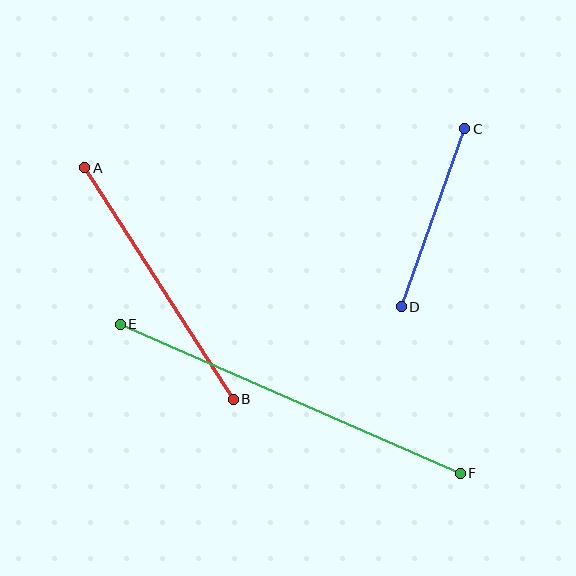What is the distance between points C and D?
The distance is approximately 189 pixels.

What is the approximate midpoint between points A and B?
The midpoint is at approximately (159, 283) pixels.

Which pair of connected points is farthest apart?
Points E and F are farthest apart.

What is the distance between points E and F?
The distance is approximately 371 pixels.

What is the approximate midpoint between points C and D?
The midpoint is at approximately (433, 218) pixels.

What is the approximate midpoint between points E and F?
The midpoint is at approximately (290, 399) pixels.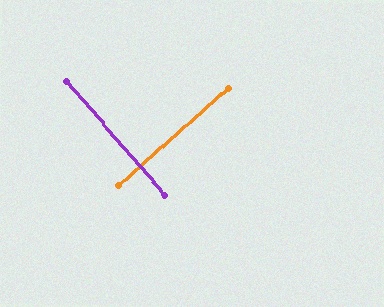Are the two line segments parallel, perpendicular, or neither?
Perpendicular — they meet at approximately 89°.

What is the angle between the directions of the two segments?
Approximately 89 degrees.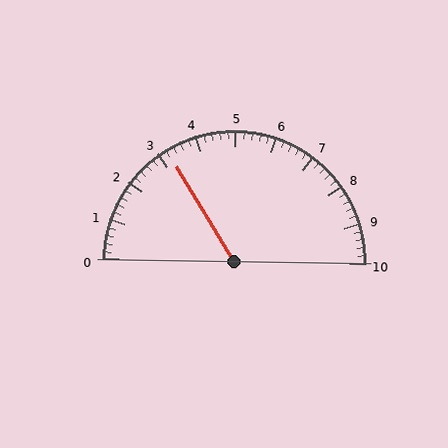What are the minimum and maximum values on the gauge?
The gauge ranges from 0 to 10.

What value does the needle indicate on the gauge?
The needle indicates approximately 3.2.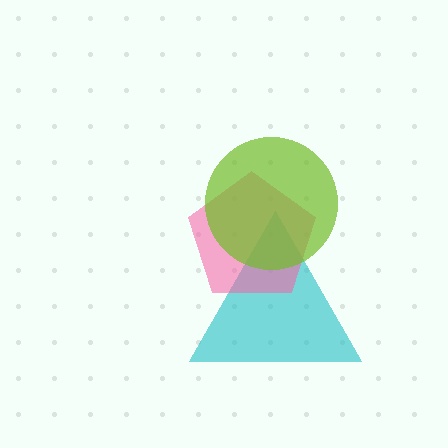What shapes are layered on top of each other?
The layered shapes are: a cyan triangle, a pink pentagon, a lime circle.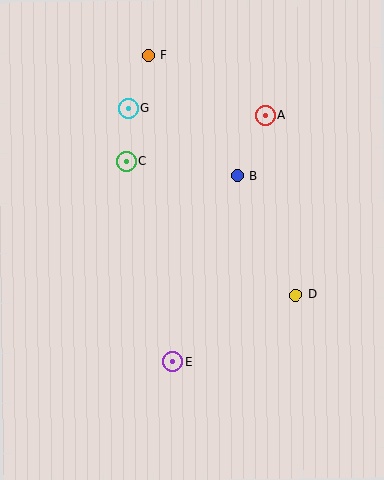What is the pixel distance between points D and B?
The distance between D and B is 132 pixels.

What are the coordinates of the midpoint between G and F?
The midpoint between G and F is at (138, 82).